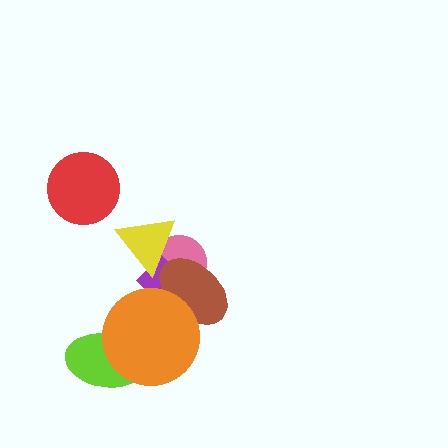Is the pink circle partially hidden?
Yes, it is partially covered by another shape.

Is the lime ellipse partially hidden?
Yes, it is partially covered by another shape.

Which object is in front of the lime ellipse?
The orange circle is in front of the lime ellipse.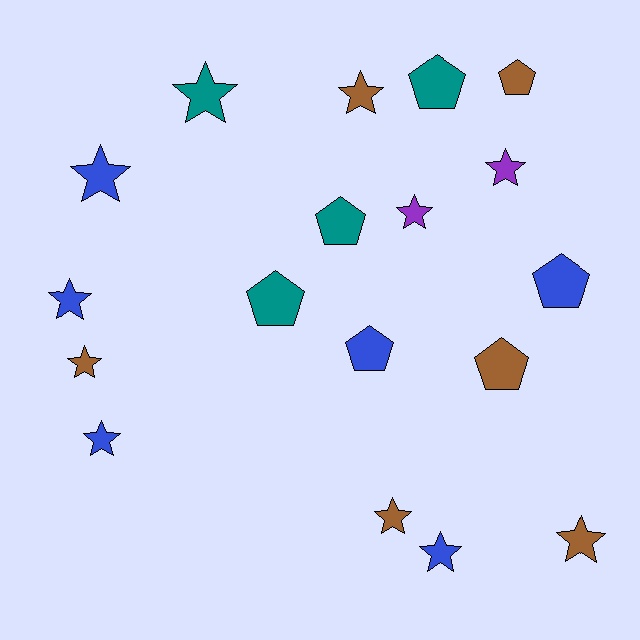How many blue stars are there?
There are 4 blue stars.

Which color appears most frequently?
Brown, with 6 objects.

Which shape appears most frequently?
Star, with 11 objects.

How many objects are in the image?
There are 18 objects.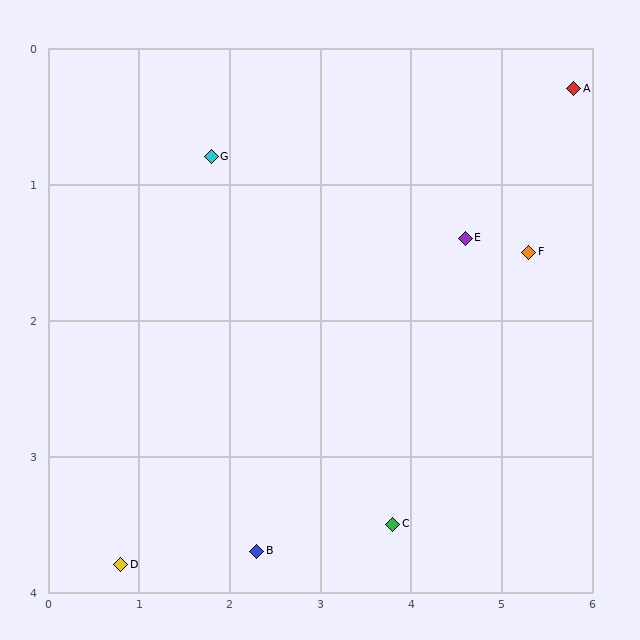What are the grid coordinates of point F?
Point F is at approximately (5.3, 1.5).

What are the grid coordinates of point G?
Point G is at approximately (1.8, 0.8).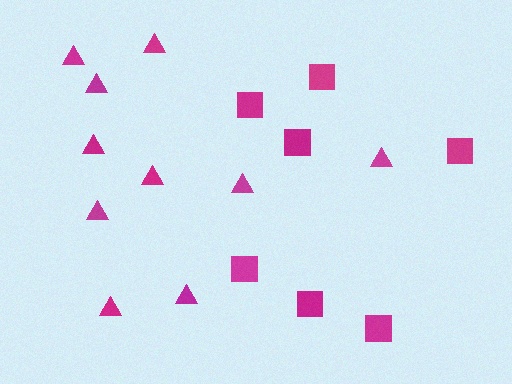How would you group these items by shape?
There are 2 groups: one group of triangles (10) and one group of squares (7).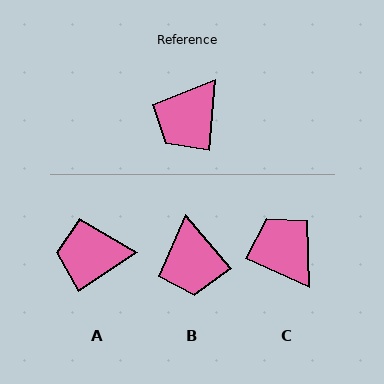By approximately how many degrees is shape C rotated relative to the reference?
Approximately 110 degrees clockwise.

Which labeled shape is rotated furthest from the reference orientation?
C, about 110 degrees away.